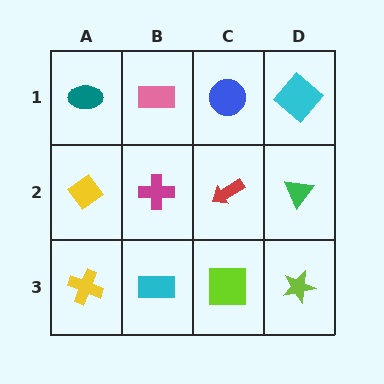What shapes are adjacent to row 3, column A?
A yellow diamond (row 2, column A), a cyan rectangle (row 3, column B).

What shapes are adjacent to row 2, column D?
A cyan diamond (row 1, column D), a lime star (row 3, column D), a red arrow (row 2, column C).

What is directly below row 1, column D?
A green triangle.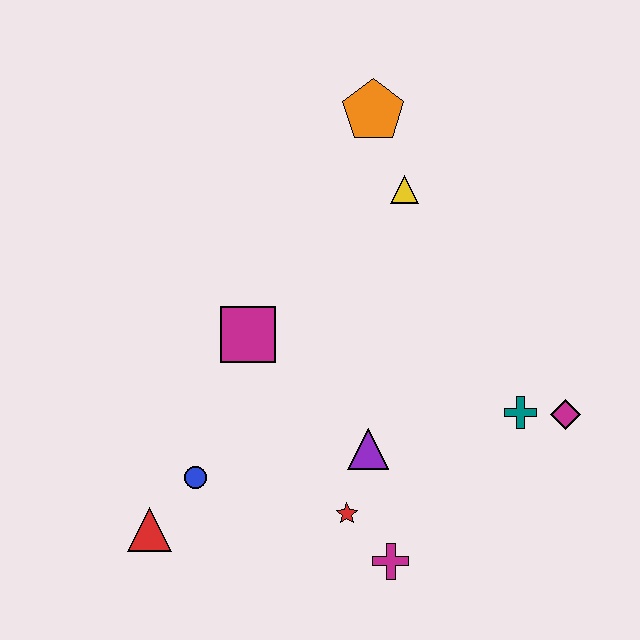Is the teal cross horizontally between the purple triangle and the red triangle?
No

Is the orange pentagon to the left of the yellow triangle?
Yes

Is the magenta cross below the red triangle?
Yes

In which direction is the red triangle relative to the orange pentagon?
The red triangle is below the orange pentagon.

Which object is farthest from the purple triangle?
The orange pentagon is farthest from the purple triangle.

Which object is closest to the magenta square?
The blue circle is closest to the magenta square.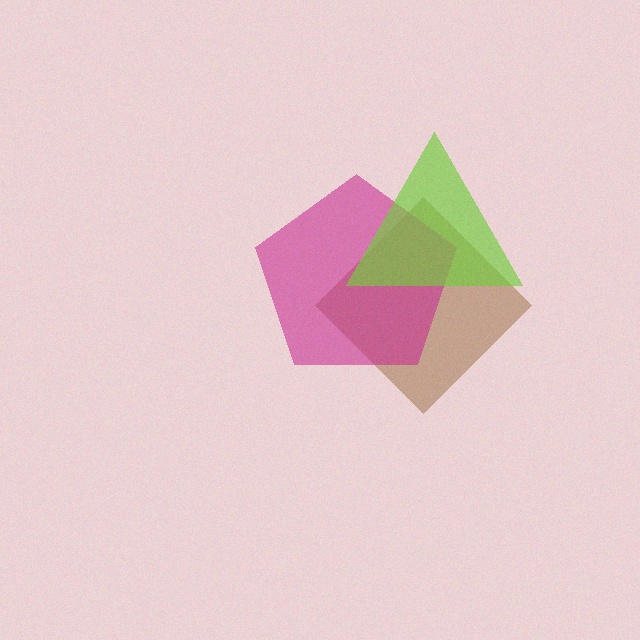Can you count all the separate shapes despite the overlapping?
Yes, there are 3 separate shapes.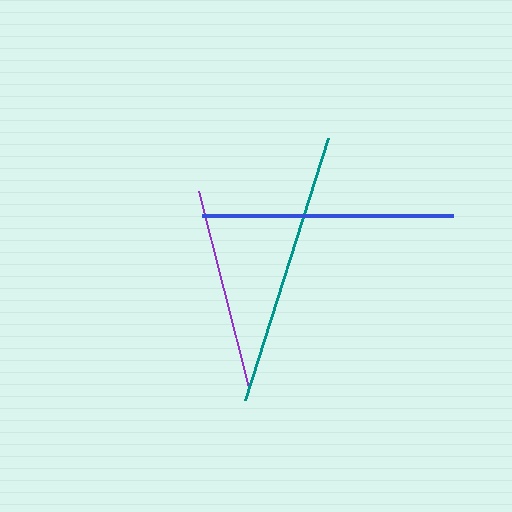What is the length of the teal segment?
The teal segment is approximately 274 pixels long.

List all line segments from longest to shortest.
From longest to shortest: teal, blue, purple.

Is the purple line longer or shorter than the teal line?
The teal line is longer than the purple line.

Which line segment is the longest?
The teal line is the longest at approximately 274 pixels.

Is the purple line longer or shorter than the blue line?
The blue line is longer than the purple line.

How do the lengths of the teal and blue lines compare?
The teal and blue lines are approximately the same length.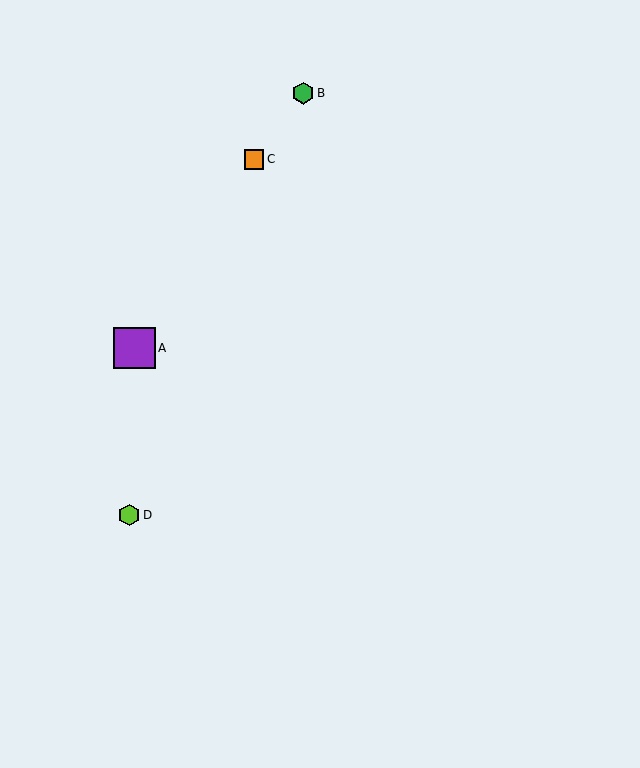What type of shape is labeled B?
Shape B is a green hexagon.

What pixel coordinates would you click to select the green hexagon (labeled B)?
Click at (303, 93) to select the green hexagon B.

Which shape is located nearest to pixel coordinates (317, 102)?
The green hexagon (labeled B) at (303, 93) is nearest to that location.